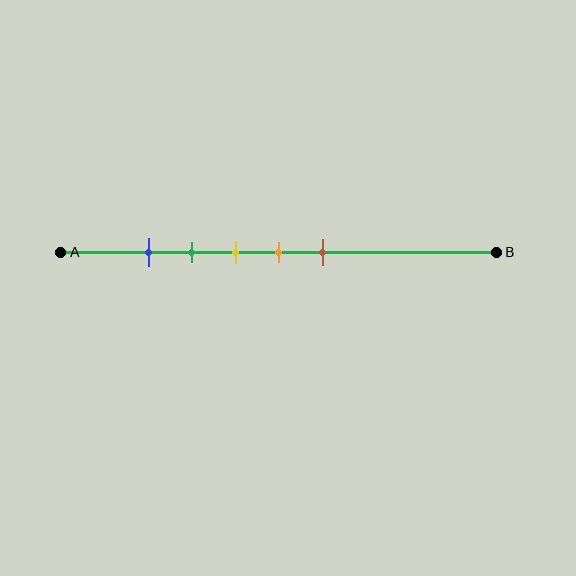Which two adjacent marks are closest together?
The blue and green marks are the closest adjacent pair.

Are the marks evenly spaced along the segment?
Yes, the marks are approximately evenly spaced.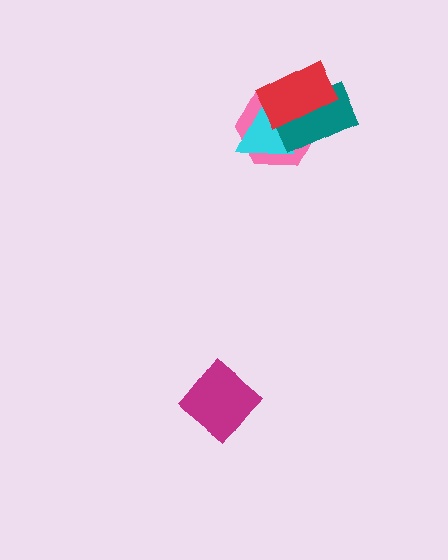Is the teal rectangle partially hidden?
Yes, it is partially covered by another shape.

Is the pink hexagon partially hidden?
Yes, it is partially covered by another shape.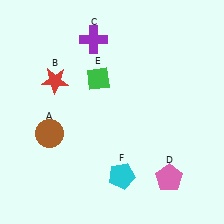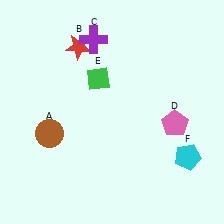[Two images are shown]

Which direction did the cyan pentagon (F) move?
The cyan pentagon (F) moved right.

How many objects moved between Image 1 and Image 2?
3 objects moved between the two images.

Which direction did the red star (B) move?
The red star (B) moved up.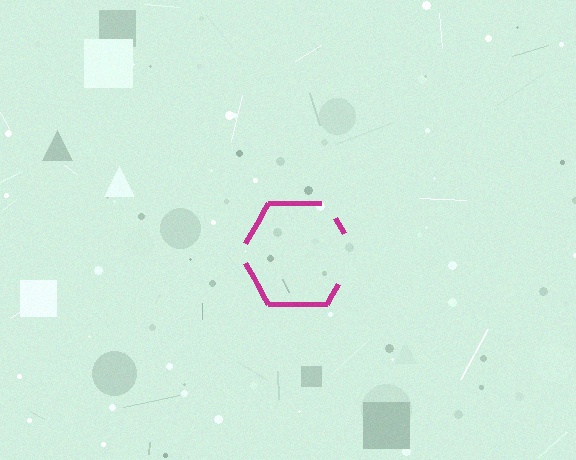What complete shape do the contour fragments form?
The contour fragments form a hexagon.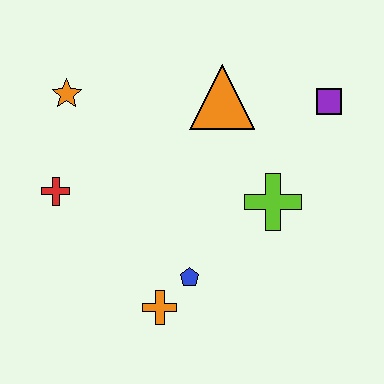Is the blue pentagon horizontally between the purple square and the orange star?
Yes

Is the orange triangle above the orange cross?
Yes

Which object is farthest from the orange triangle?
The orange cross is farthest from the orange triangle.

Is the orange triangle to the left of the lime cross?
Yes